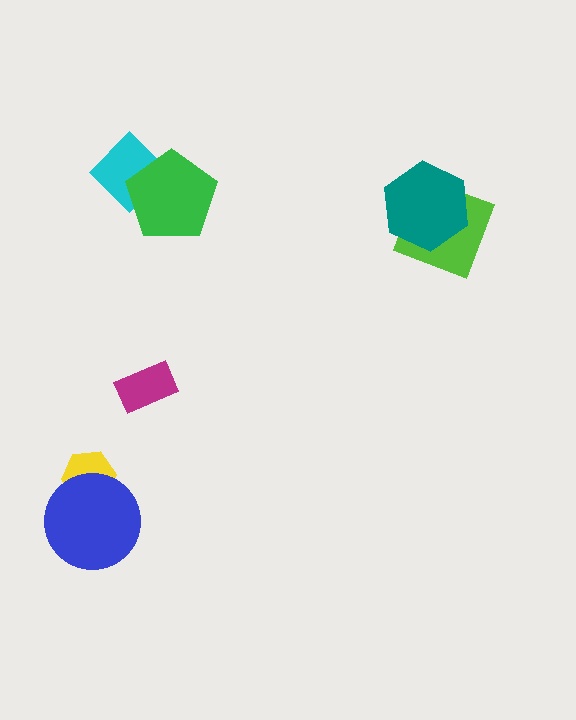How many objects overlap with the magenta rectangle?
0 objects overlap with the magenta rectangle.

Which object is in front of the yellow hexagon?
The blue circle is in front of the yellow hexagon.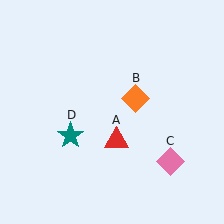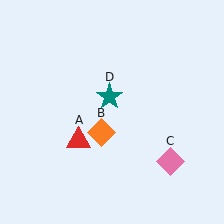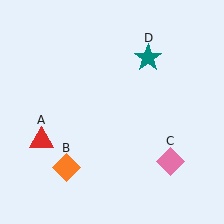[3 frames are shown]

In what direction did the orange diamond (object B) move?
The orange diamond (object B) moved down and to the left.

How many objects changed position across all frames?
3 objects changed position: red triangle (object A), orange diamond (object B), teal star (object D).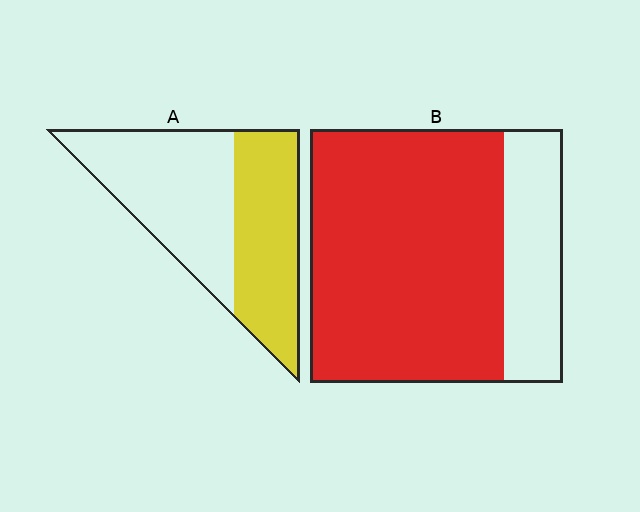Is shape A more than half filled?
No.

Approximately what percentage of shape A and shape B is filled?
A is approximately 45% and B is approximately 75%.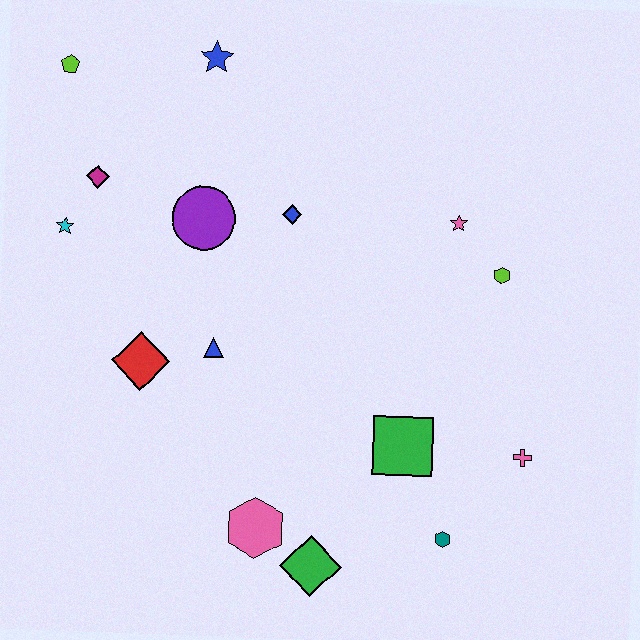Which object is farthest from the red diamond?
The pink cross is farthest from the red diamond.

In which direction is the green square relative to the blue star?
The green square is below the blue star.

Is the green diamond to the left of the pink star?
Yes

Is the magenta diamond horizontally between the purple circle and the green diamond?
No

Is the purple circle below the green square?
No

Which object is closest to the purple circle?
The blue diamond is closest to the purple circle.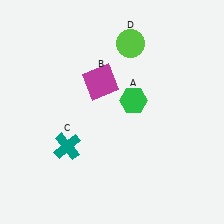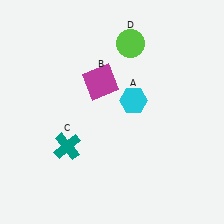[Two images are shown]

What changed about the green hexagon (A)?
In Image 1, A is green. In Image 2, it changed to cyan.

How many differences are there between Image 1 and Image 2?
There is 1 difference between the two images.